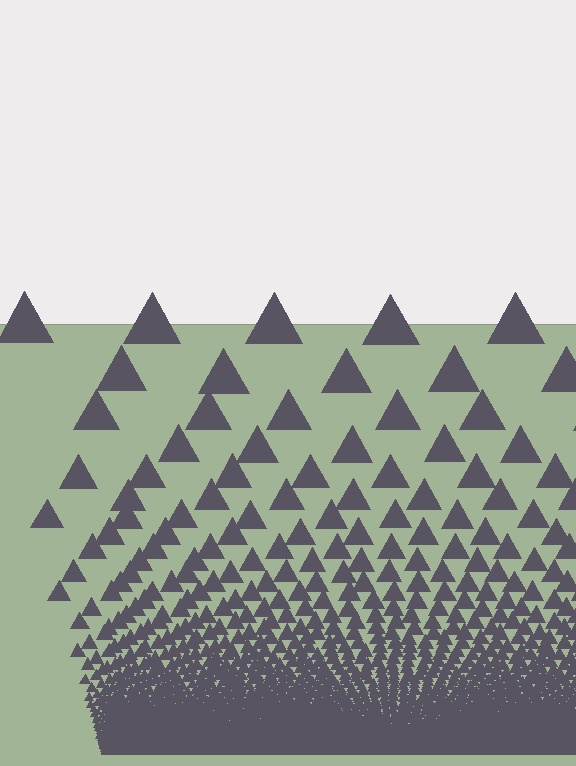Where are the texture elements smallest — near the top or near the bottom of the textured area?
Near the bottom.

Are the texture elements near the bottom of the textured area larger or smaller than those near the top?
Smaller. The gradient is inverted — elements near the bottom are smaller and denser.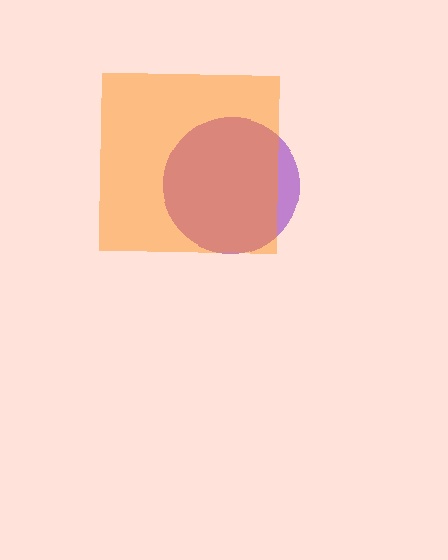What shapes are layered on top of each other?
The layered shapes are: a purple circle, an orange square.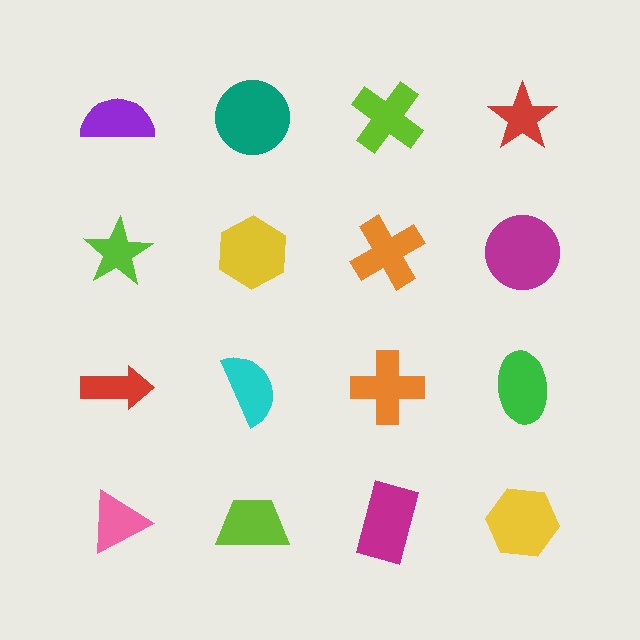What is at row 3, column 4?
A green ellipse.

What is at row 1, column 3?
A lime cross.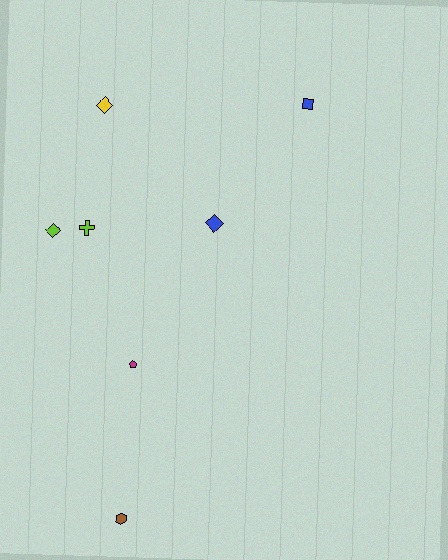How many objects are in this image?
There are 7 objects.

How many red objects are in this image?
There are no red objects.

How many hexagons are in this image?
There is 1 hexagon.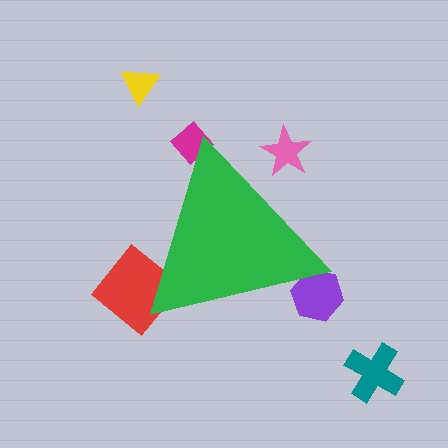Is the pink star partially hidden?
Yes, the pink star is partially hidden behind the green triangle.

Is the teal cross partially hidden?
No, the teal cross is fully visible.